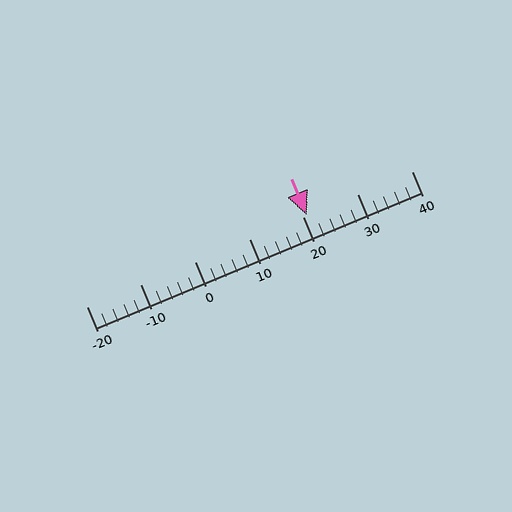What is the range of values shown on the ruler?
The ruler shows values from -20 to 40.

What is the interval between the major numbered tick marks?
The major tick marks are spaced 10 units apart.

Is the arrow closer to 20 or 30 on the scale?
The arrow is closer to 20.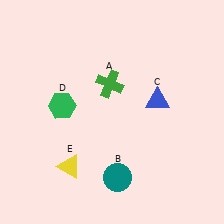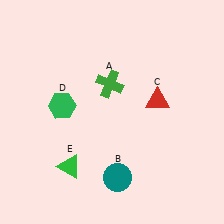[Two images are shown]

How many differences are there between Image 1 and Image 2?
There are 2 differences between the two images.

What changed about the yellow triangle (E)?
In Image 1, E is yellow. In Image 2, it changed to green.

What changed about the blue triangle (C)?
In Image 1, C is blue. In Image 2, it changed to red.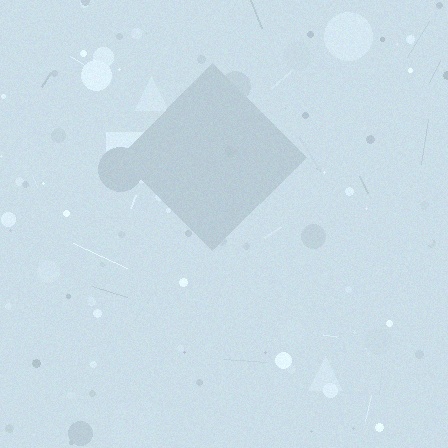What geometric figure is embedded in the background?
A diamond is embedded in the background.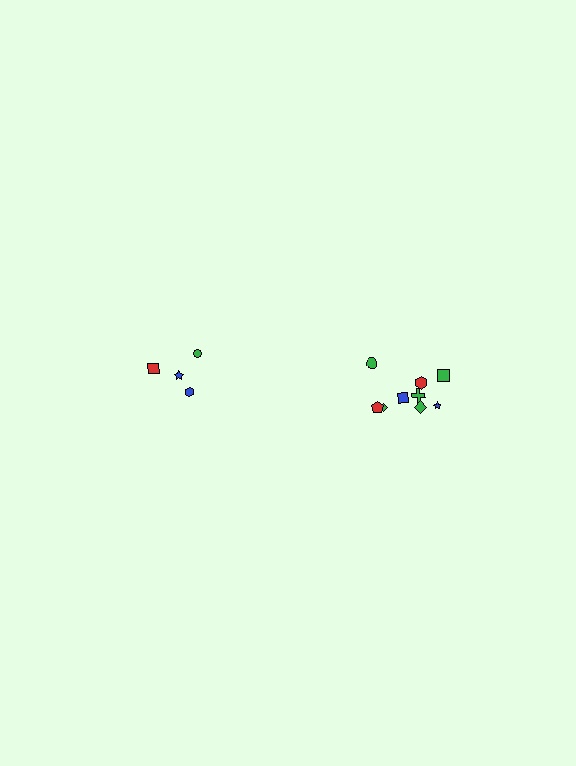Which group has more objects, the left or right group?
The right group.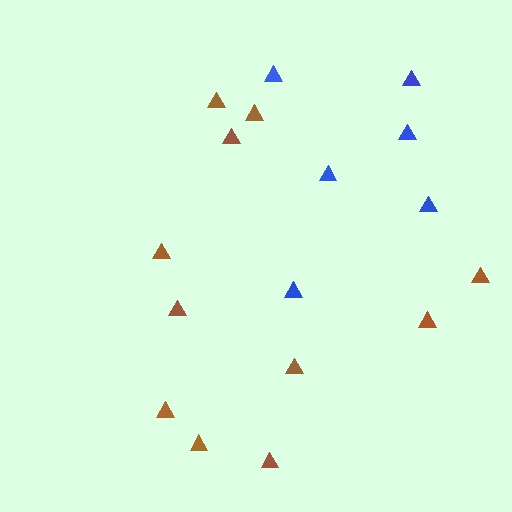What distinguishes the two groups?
There are 2 groups: one group of brown triangles (11) and one group of blue triangles (6).